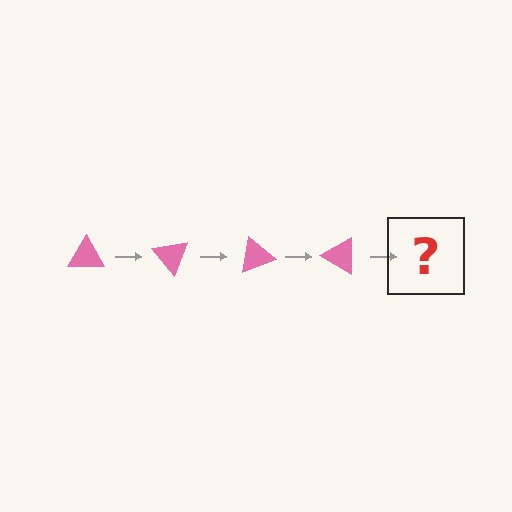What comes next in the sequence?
The next element should be a pink triangle rotated 200 degrees.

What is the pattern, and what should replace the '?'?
The pattern is that the triangle rotates 50 degrees each step. The '?' should be a pink triangle rotated 200 degrees.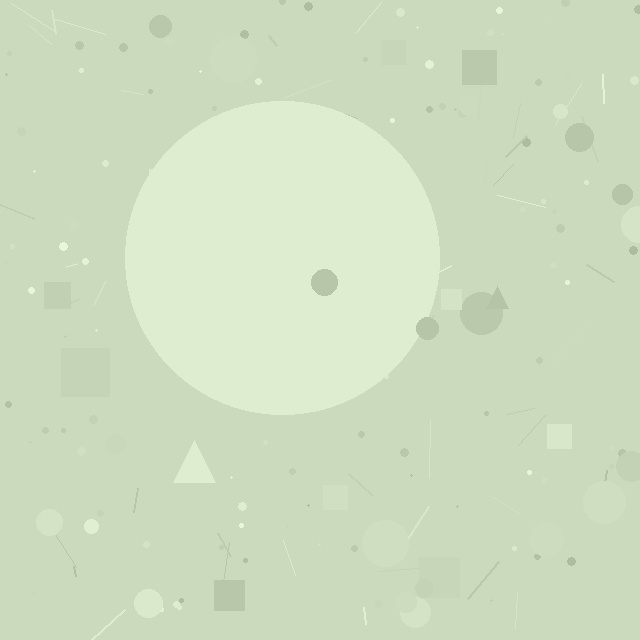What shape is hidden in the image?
A circle is hidden in the image.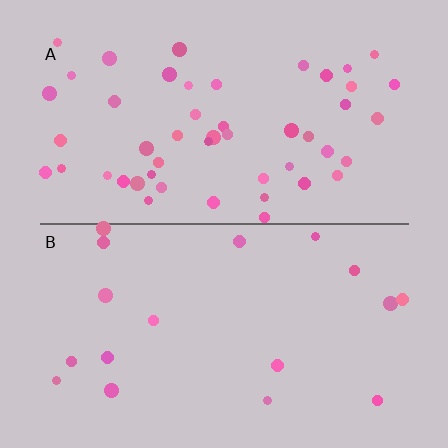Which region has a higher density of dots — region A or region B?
A (the top).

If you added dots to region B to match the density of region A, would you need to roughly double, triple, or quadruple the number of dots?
Approximately triple.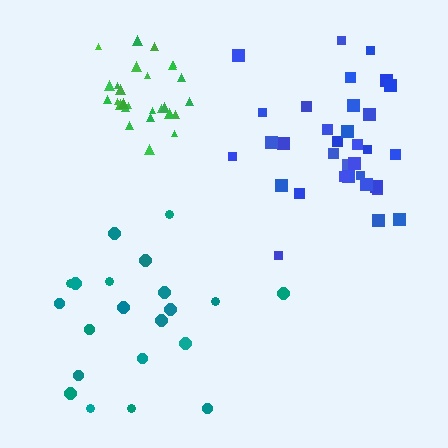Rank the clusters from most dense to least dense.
green, blue, teal.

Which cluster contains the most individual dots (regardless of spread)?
Blue (33).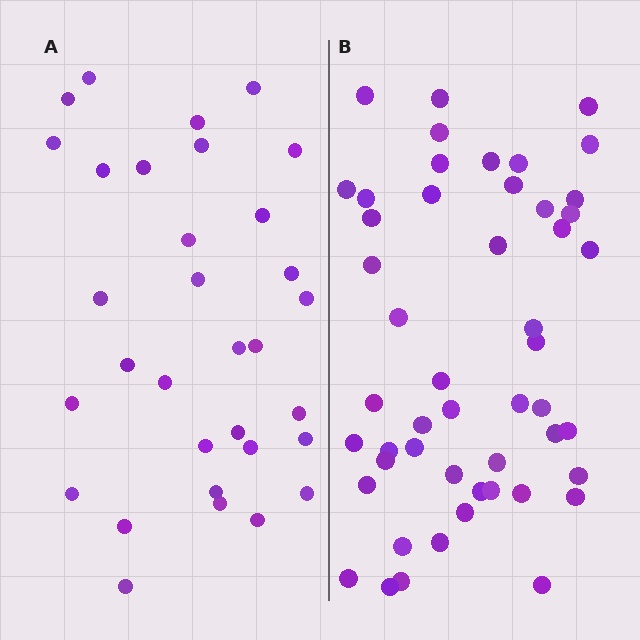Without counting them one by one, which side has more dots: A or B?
Region B (the right region) has more dots.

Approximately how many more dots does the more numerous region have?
Region B has approximately 20 more dots than region A.